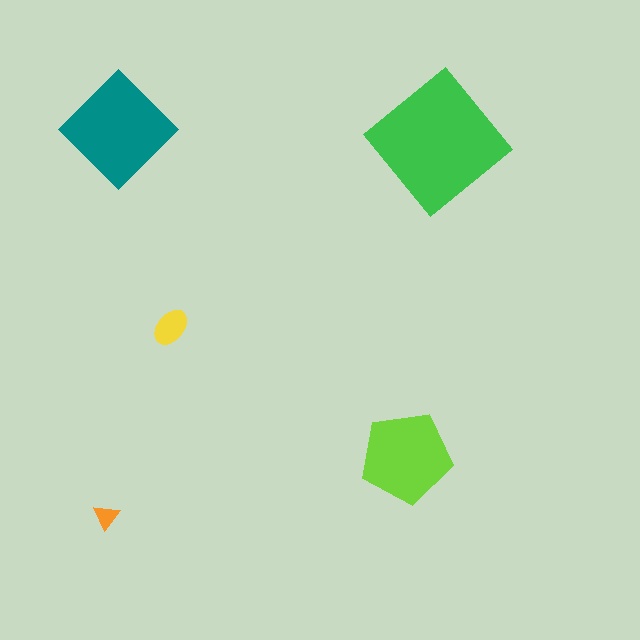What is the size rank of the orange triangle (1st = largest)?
5th.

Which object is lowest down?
The orange triangle is bottommost.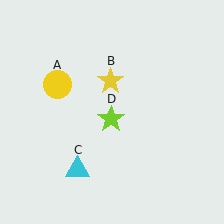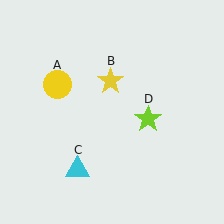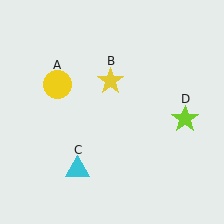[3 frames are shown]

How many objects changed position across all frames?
1 object changed position: lime star (object D).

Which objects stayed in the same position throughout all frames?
Yellow circle (object A) and yellow star (object B) and cyan triangle (object C) remained stationary.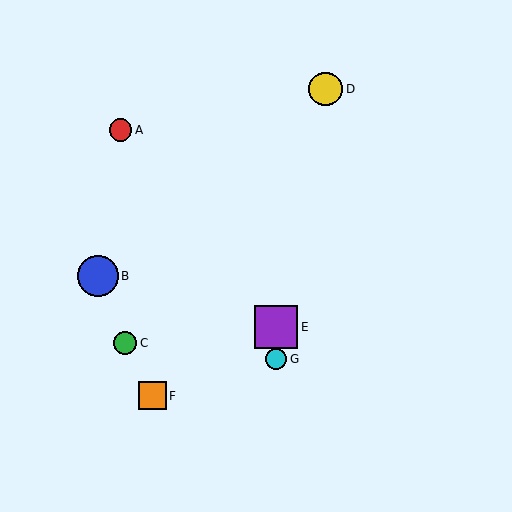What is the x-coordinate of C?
Object C is at x≈125.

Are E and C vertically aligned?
No, E is at x≈276 and C is at x≈125.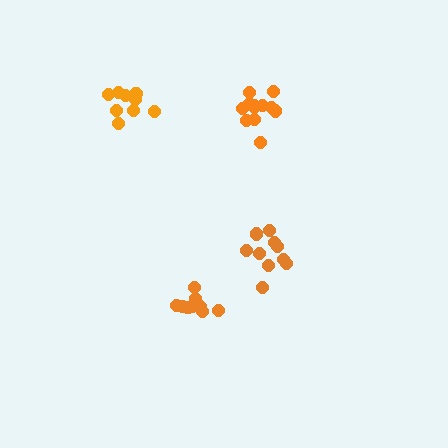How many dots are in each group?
Group 1: 9 dots, Group 2: 12 dots, Group 3: 10 dots, Group 4: 9 dots (40 total).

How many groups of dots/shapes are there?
There are 4 groups.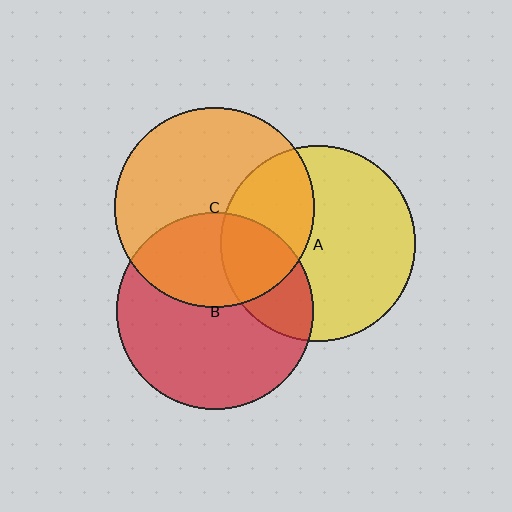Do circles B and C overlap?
Yes.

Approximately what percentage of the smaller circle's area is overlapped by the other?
Approximately 35%.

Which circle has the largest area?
Circle C (orange).